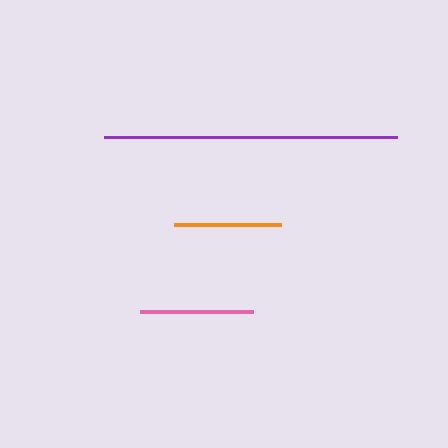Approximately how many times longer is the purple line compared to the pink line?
The purple line is approximately 2.6 times the length of the pink line.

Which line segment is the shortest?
The orange line is the shortest at approximately 107 pixels.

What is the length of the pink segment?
The pink segment is approximately 112 pixels long.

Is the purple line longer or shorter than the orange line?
The purple line is longer than the orange line.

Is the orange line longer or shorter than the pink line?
The pink line is longer than the orange line.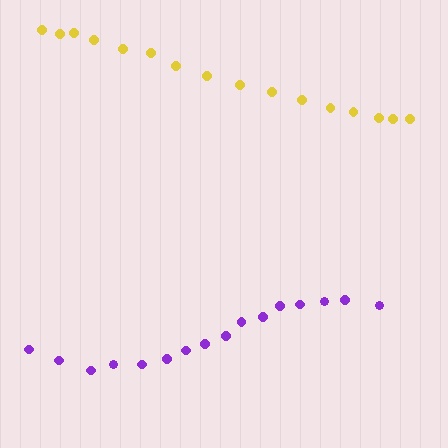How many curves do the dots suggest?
There are 2 distinct paths.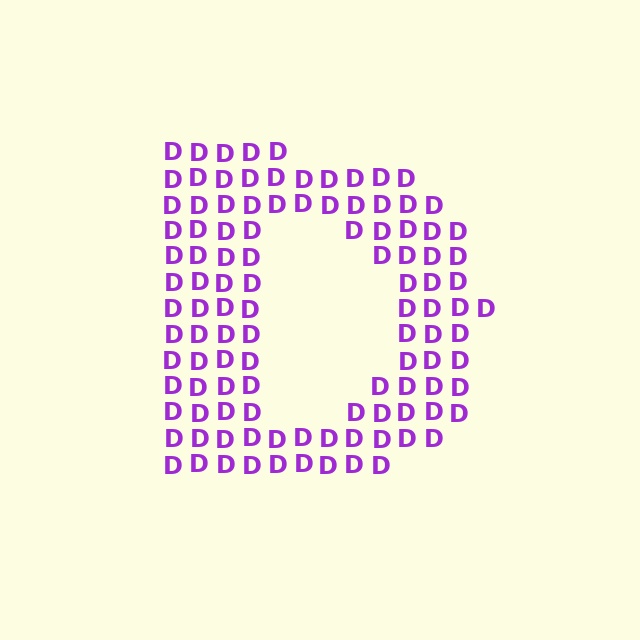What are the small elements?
The small elements are letter D's.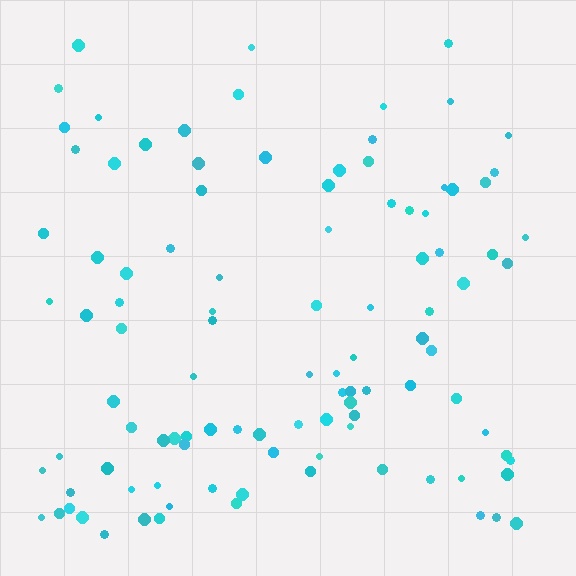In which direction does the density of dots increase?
From top to bottom, with the bottom side densest.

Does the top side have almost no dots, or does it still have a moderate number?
Still a moderate number, just noticeably fewer than the bottom.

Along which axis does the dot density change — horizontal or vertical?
Vertical.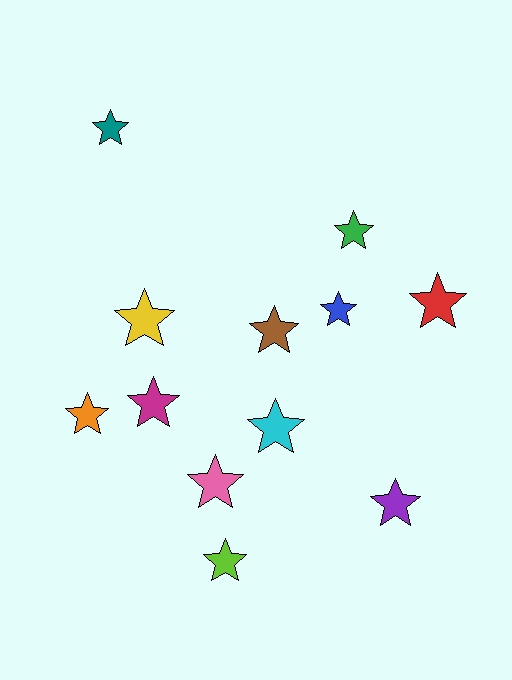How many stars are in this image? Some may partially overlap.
There are 12 stars.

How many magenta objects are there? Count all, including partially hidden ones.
There is 1 magenta object.